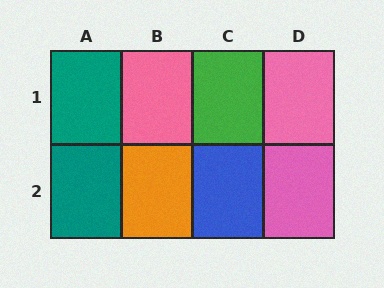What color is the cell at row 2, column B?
Orange.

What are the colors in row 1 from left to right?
Teal, pink, green, pink.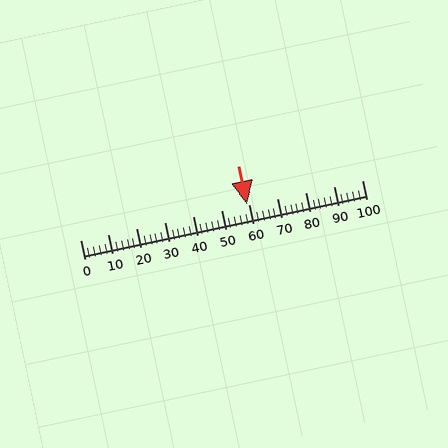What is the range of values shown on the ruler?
The ruler shows values from 0 to 100.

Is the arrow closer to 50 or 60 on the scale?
The arrow is closer to 60.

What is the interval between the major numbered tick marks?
The major tick marks are spaced 10 units apart.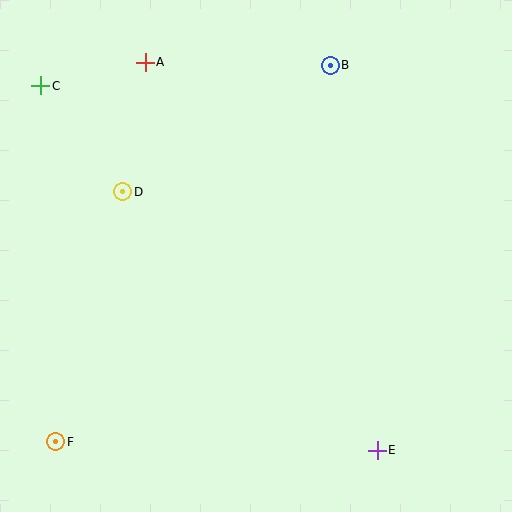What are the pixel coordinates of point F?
Point F is at (56, 442).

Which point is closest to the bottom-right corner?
Point E is closest to the bottom-right corner.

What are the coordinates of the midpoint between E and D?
The midpoint between E and D is at (250, 321).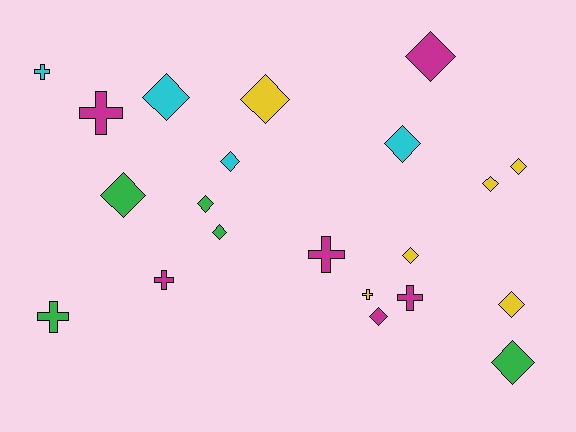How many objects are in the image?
There are 21 objects.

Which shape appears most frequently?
Diamond, with 14 objects.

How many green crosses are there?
There is 1 green cross.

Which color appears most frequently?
Yellow, with 6 objects.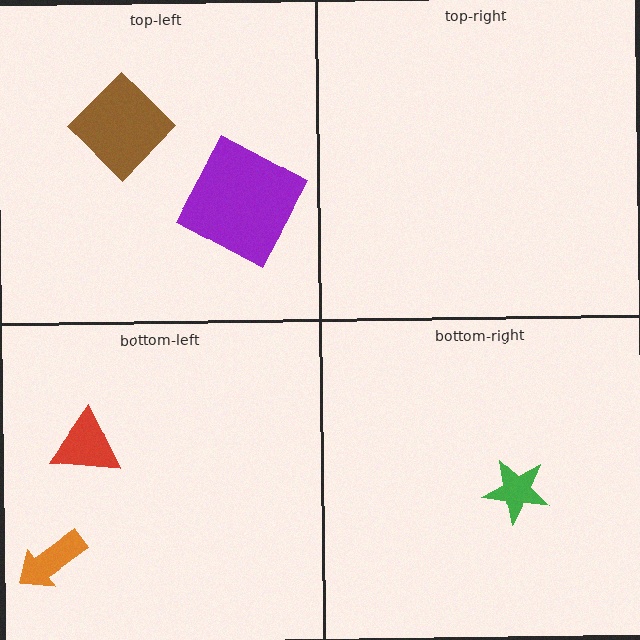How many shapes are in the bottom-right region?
1.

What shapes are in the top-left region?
The purple square, the brown diamond.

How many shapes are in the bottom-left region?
2.